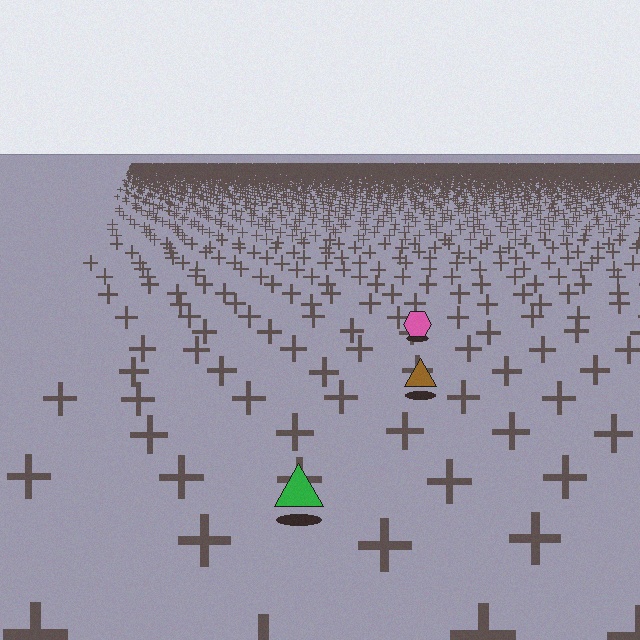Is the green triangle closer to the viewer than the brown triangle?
Yes. The green triangle is closer — you can tell from the texture gradient: the ground texture is coarser near it.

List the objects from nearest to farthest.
From nearest to farthest: the green triangle, the brown triangle, the pink hexagon.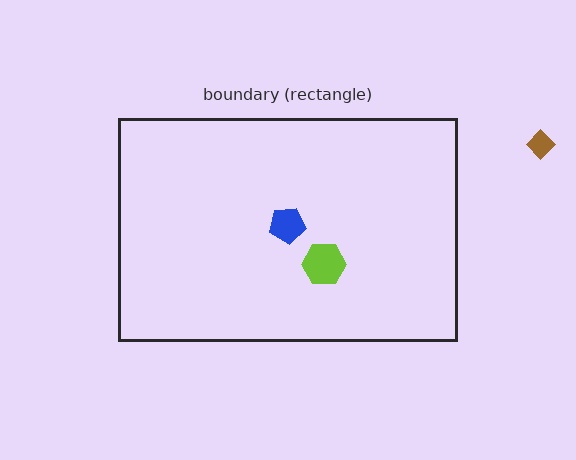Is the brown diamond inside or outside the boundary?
Outside.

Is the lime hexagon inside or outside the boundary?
Inside.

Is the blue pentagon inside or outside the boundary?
Inside.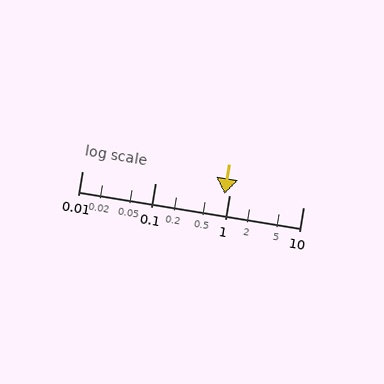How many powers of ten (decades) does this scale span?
The scale spans 3 decades, from 0.01 to 10.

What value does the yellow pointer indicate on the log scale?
The pointer indicates approximately 0.87.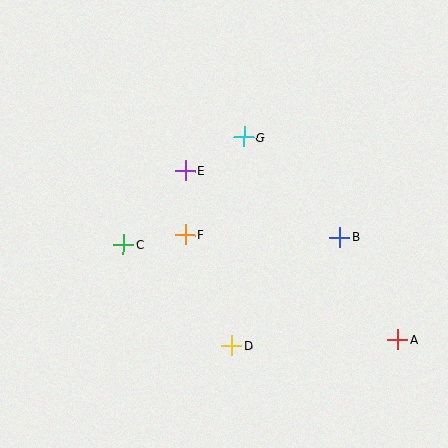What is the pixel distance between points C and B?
The distance between C and B is 216 pixels.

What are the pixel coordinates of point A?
Point A is at (398, 340).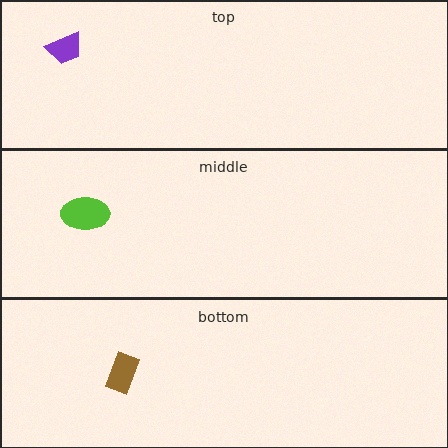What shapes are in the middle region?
The lime ellipse.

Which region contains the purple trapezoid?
The top region.